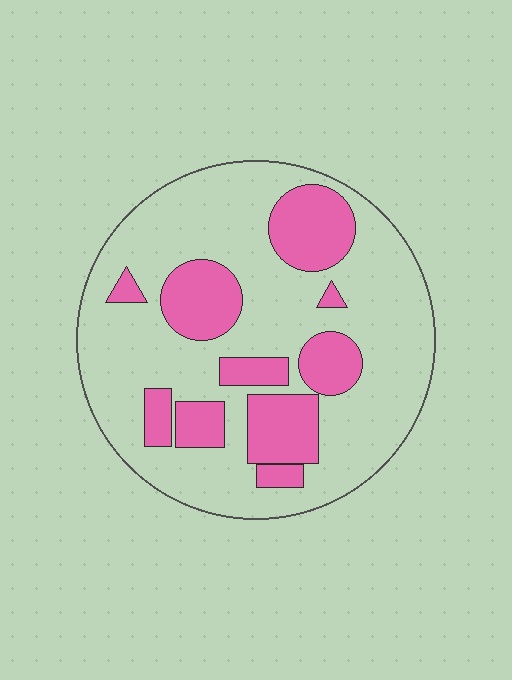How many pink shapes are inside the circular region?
10.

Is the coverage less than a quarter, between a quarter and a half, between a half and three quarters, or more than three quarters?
Between a quarter and a half.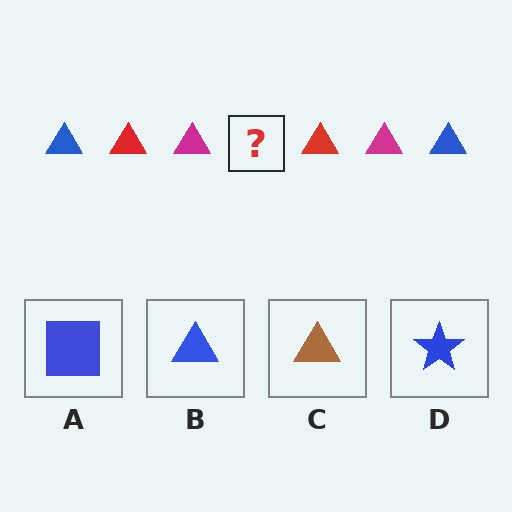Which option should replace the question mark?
Option B.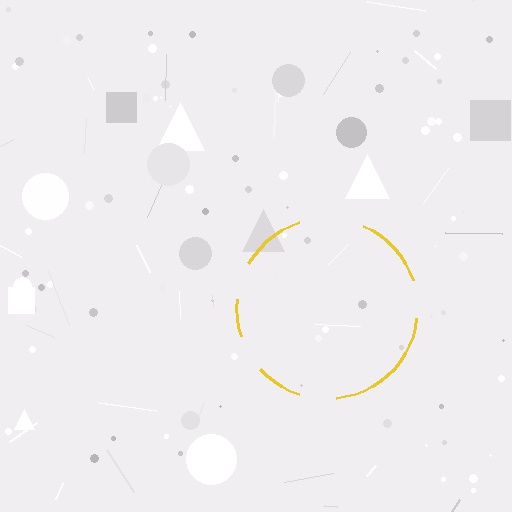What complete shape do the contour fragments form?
The contour fragments form a circle.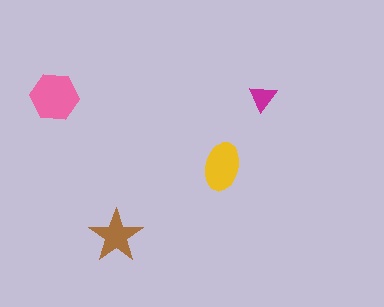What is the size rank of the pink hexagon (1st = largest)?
1st.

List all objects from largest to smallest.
The pink hexagon, the yellow ellipse, the brown star, the magenta triangle.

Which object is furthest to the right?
The magenta triangle is rightmost.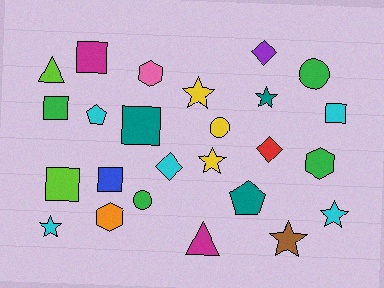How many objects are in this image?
There are 25 objects.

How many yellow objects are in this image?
There are 3 yellow objects.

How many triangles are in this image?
There are 2 triangles.